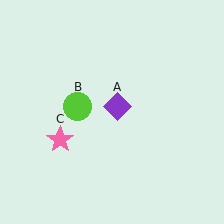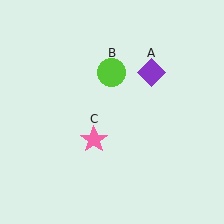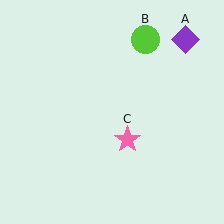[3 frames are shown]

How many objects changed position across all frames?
3 objects changed position: purple diamond (object A), lime circle (object B), pink star (object C).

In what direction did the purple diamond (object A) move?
The purple diamond (object A) moved up and to the right.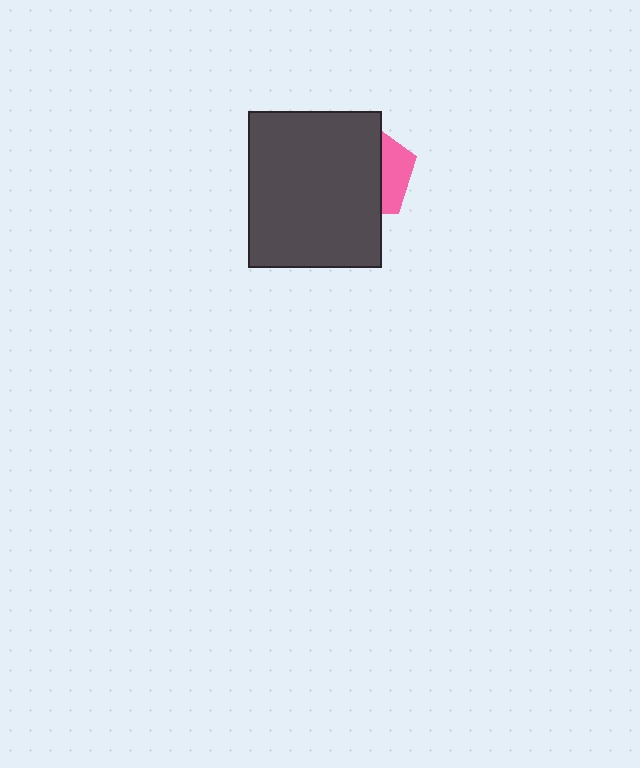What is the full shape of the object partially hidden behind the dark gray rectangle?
The partially hidden object is a pink pentagon.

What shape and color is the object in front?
The object in front is a dark gray rectangle.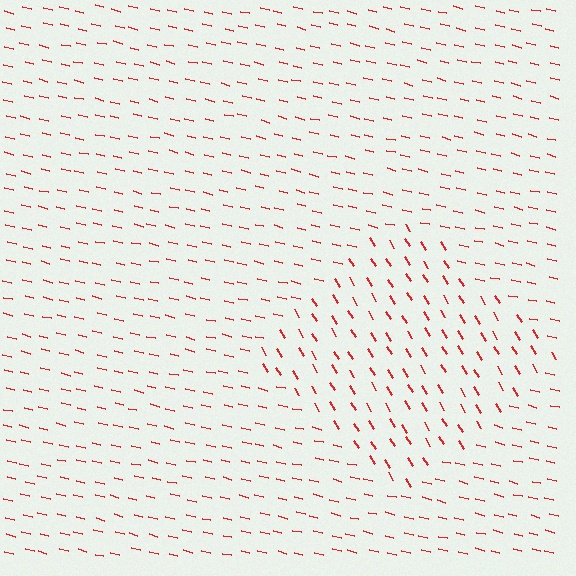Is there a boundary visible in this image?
Yes, there is a texture boundary formed by a change in line orientation.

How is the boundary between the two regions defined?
The boundary is defined purely by a change in line orientation (approximately 45 degrees difference). All lines are the same color and thickness.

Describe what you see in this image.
The image is filled with small red line segments. A diamond region in the image has lines oriented differently from the surrounding lines, creating a visible texture boundary.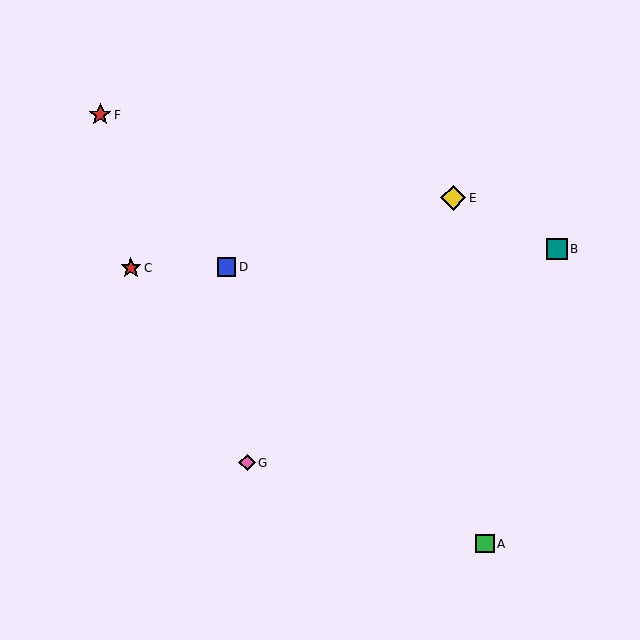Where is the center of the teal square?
The center of the teal square is at (557, 249).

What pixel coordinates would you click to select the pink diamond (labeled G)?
Click at (247, 463) to select the pink diamond G.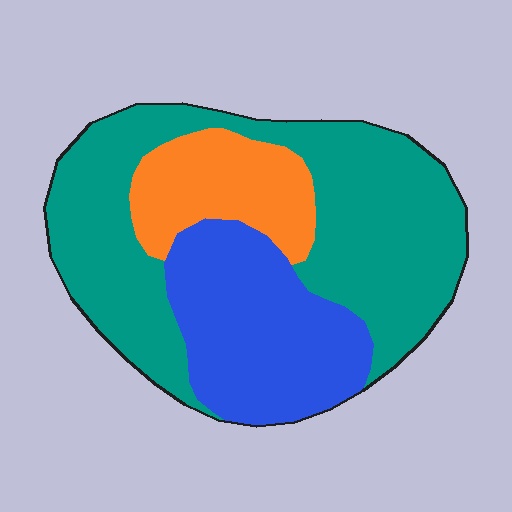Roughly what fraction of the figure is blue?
Blue takes up about one quarter (1/4) of the figure.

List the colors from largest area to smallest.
From largest to smallest: teal, blue, orange.